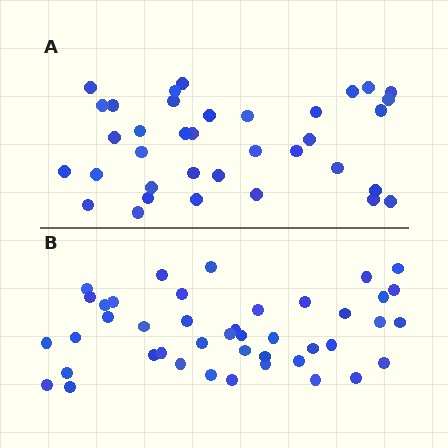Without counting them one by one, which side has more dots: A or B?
Region B (the bottom region) has more dots.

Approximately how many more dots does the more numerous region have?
Region B has roughly 8 or so more dots than region A.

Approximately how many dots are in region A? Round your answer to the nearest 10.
About 40 dots. (The exact count is 36, which rounds to 40.)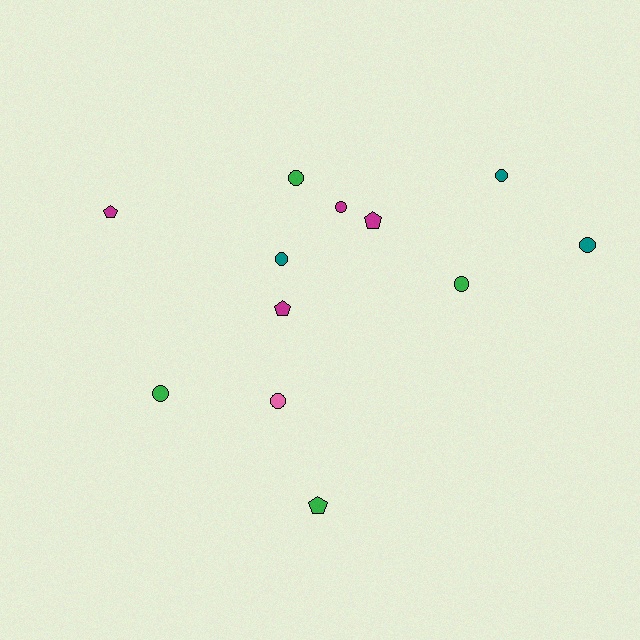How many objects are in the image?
There are 12 objects.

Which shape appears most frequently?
Circle, with 8 objects.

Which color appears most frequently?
Green, with 4 objects.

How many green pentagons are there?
There is 1 green pentagon.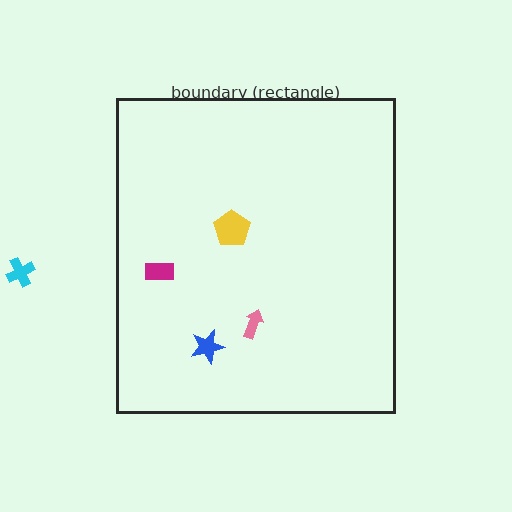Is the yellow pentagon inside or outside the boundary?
Inside.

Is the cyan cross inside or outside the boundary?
Outside.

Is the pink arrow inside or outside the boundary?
Inside.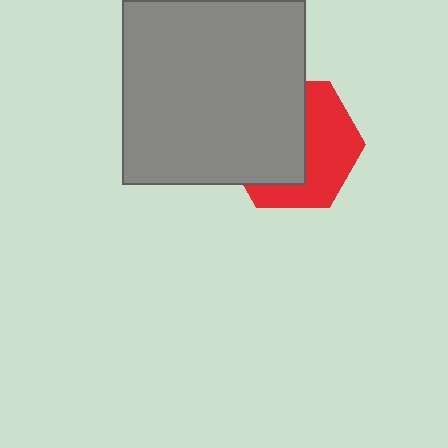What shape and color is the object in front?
The object in front is a gray square.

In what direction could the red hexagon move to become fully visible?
The red hexagon could move right. That would shift it out from behind the gray square entirely.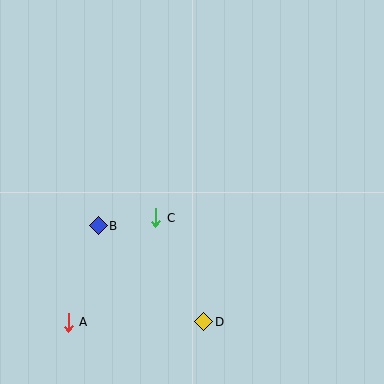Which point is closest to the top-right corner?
Point C is closest to the top-right corner.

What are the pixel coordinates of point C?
Point C is at (156, 218).